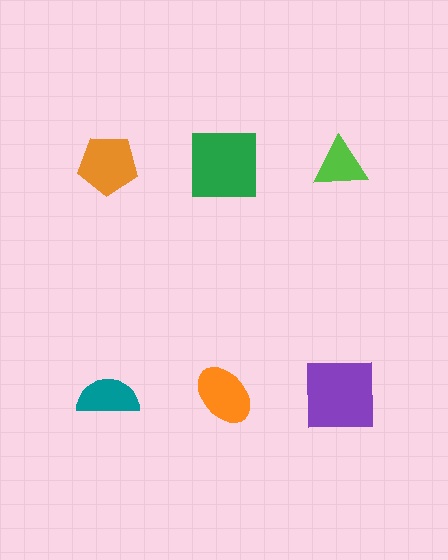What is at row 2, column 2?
An orange ellipse.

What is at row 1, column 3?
A lime triangle.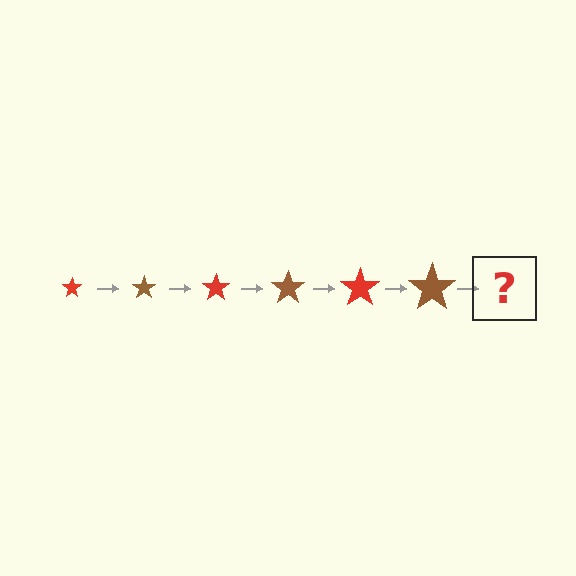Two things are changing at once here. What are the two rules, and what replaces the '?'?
The two rules are that the star grows larger each step and the color cycles through red and brown. The '?' should be a red star, larger than the previous one.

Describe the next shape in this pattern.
It should be a red star, larger than the previous one.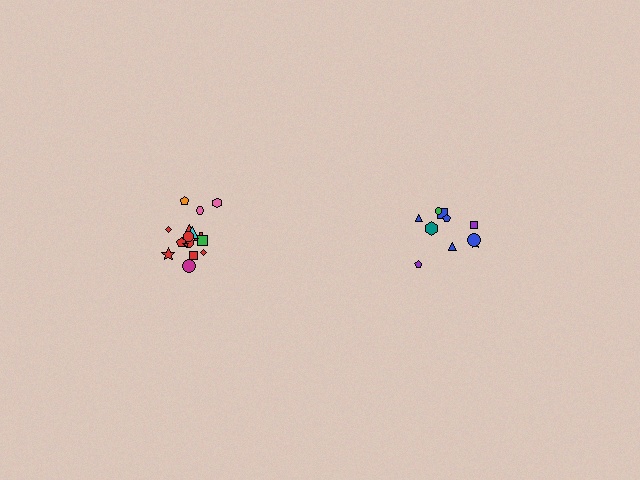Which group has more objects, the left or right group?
The left group.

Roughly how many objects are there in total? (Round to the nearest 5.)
Roughly 30 objects in total.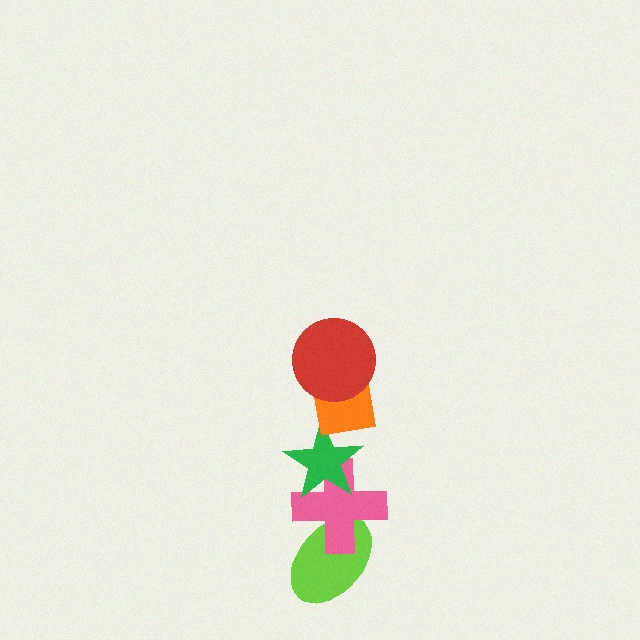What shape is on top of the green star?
The orange square is on top of the green star.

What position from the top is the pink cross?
The pink cross is 4th from the top.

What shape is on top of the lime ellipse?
The pink cross is on top of the lime ellipse.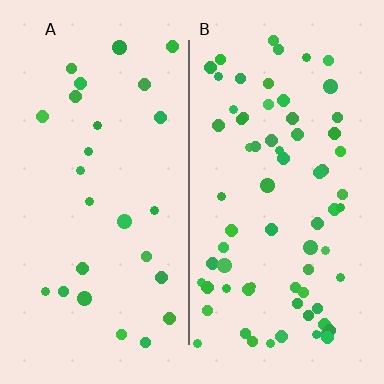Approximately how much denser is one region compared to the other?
Approximately 2.7× — region B over region A.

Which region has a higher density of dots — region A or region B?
B (the right).